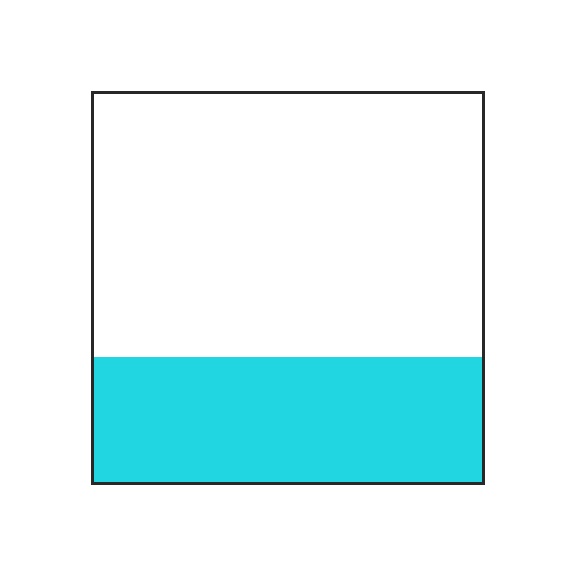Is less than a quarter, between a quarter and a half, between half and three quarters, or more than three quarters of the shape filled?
Between a quarter and a half.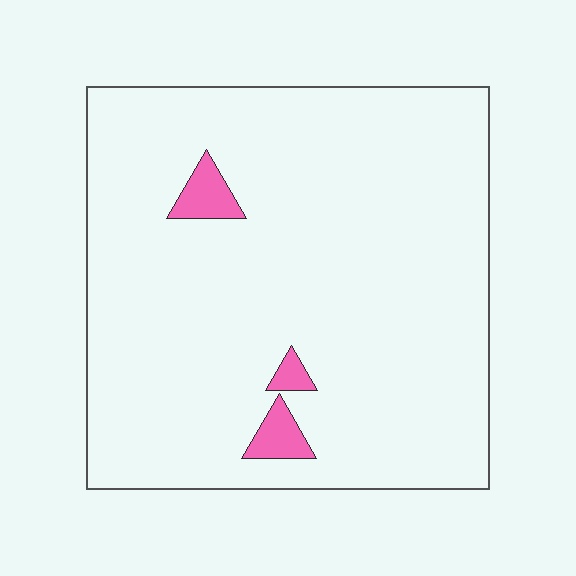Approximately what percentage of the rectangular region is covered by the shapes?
Approximately 5%.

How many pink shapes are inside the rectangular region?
3.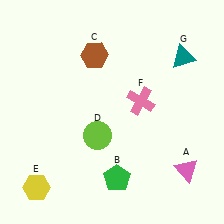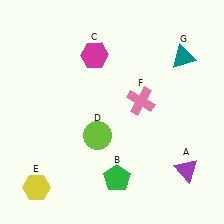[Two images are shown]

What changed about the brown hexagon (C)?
In Image 1, C is brown. In Image 2, it changed to magenta.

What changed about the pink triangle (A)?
In Image 1, A is pink. In Image 2, it changed to purple.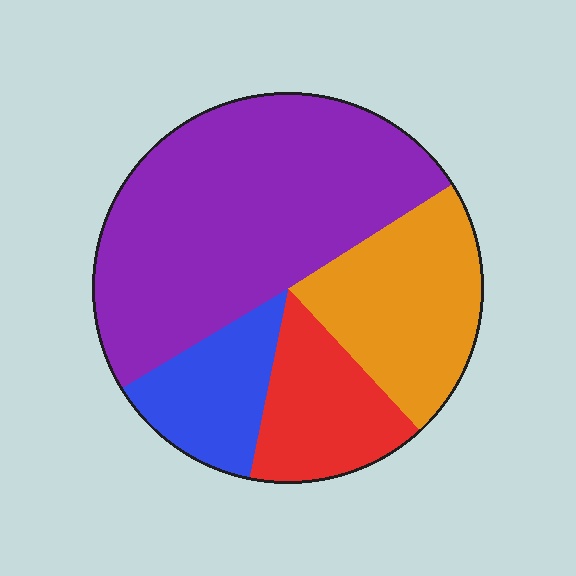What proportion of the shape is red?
Red takes up about one sixth (1/6) of the shape.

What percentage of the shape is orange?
Orange covers 22% of the shape.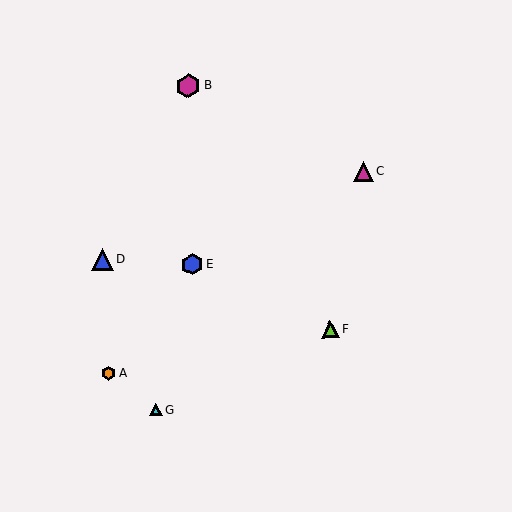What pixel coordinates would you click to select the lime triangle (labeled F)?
Click at (330, 330) to select the lime triangle F.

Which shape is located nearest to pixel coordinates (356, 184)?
The magenta triangle (labeled C) at (364, 172) is nearest to that location.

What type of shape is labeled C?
Shape C is a magenta triangle.